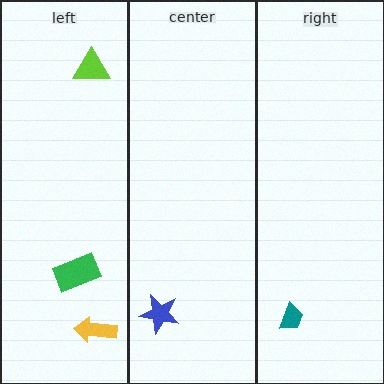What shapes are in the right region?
The teal trapezoid.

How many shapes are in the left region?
3.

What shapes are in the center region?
The blue star.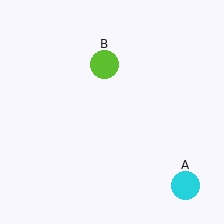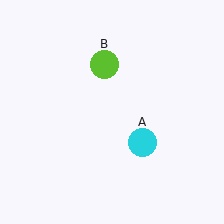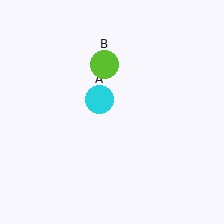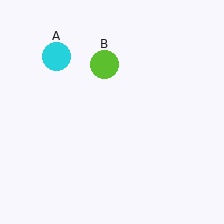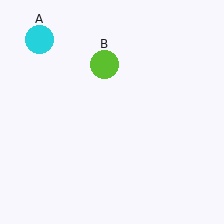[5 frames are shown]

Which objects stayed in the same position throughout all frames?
Lime circle (object B) remained stationary.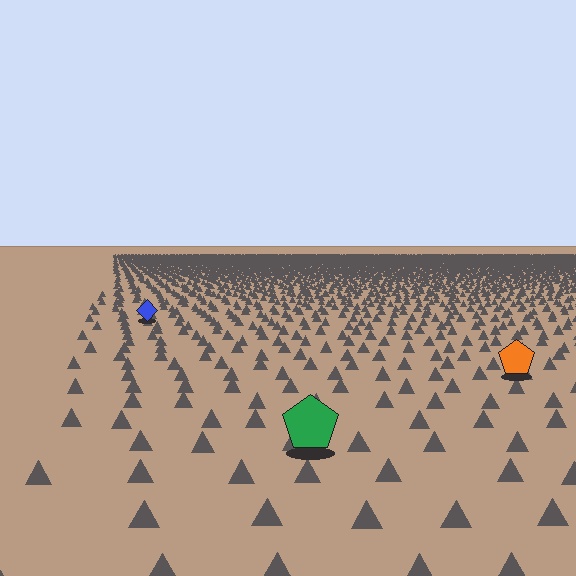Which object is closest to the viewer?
The green pentagon is closest. The texture marks near it are larger and more spread out.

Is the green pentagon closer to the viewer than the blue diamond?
Yes. The green pentagon is closer — you can tell from the texture gradient: the ground texture is coarser near it.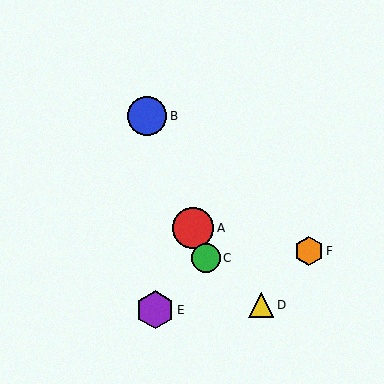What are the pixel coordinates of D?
Object D is at (261, 305).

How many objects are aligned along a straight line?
3 objects (A, B, C) are aligned along a straight line.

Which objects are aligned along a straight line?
Objects A, B, C are aligned along a straight line.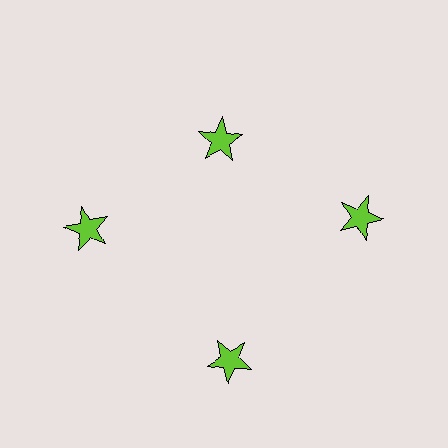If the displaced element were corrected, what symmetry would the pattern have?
It would have 4-fold rotational symmetry — the pattern would map onto itself every 90 degrees.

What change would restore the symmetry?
The symmetry would be restored by moving it outward, back onto the ring so that all 4 stars sit at equal angles and equal distance from the center.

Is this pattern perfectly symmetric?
No. The 4 lime stars are arranged in a ring, but one element near the 12 o'clock position is pulled inward toward the center, breaking the 4-fold rotational symmetry.